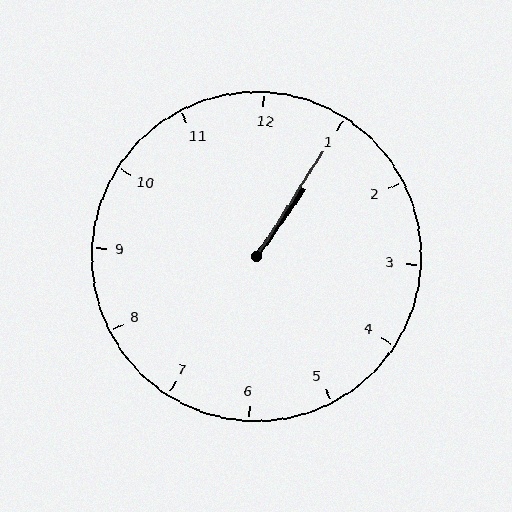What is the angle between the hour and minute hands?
Approximately 2 degrees.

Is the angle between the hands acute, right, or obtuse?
It is acute.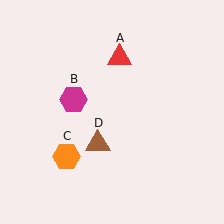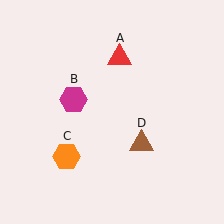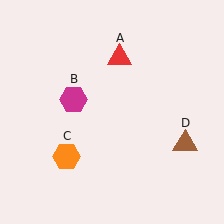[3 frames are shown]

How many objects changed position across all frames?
1 object changed position: brown triangle (object D).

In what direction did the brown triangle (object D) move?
The brown triangle (object D) moved right.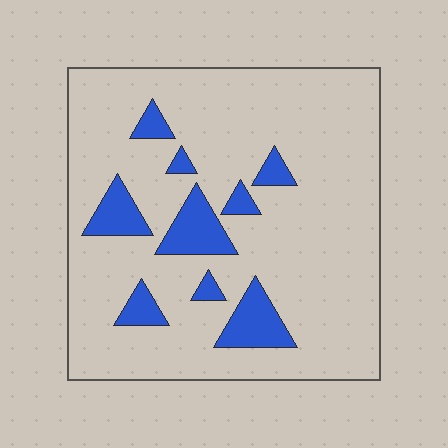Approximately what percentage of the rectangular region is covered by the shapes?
Approximately 15%.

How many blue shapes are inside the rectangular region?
9.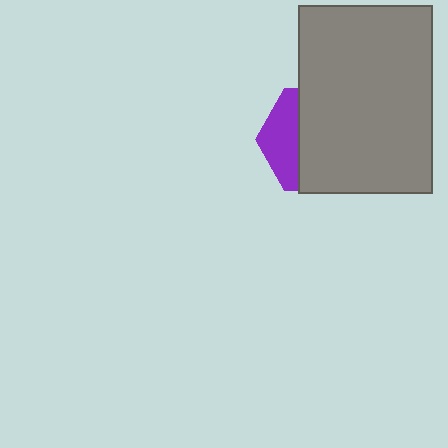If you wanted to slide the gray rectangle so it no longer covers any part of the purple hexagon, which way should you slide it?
Slide it right — that is the most direct way to separate the two shapes.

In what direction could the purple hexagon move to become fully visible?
The purple hexagon could move left. That would shift it out from behind the gray rectangle entirely.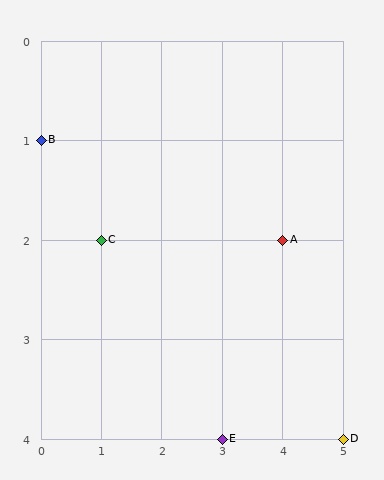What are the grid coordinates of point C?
Point C is at grid coordinates (1, 2).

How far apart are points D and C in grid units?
Points D and C are 4 columns and 2 rows apart (about 4.5 grid units diagonally).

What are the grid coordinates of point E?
Point E is at grid coordinates (3, 4).